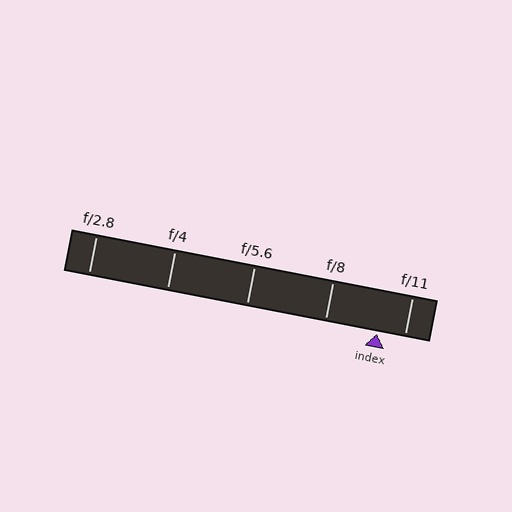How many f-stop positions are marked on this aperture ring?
There are 5 f-stop positions marked.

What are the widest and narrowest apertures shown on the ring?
The widest aperture shown is f/2.8 and the narrowest is f/11.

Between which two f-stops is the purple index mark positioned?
The index mark is between f/8 and f/11.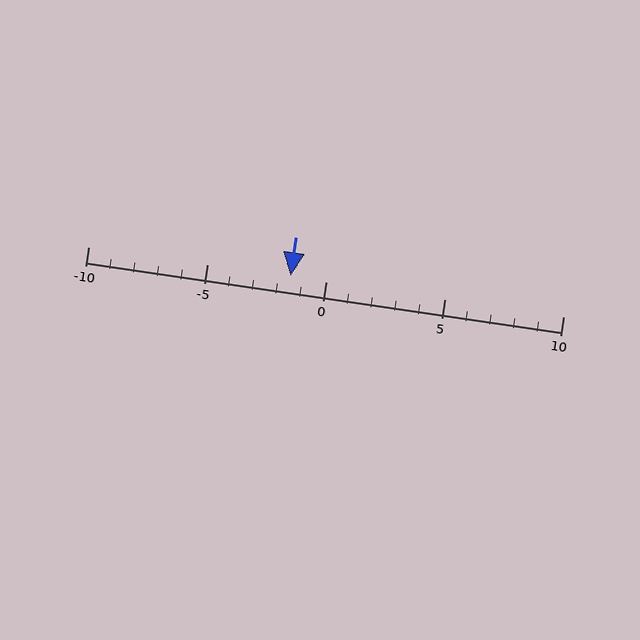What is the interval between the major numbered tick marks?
The major tick marks are spaced 5 units apart.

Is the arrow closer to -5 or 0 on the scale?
The arrow is closer to 0.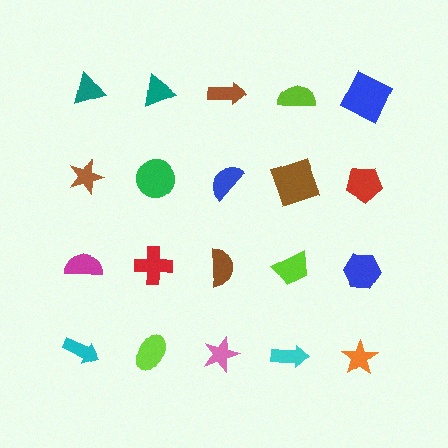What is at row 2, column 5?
A red pentagon.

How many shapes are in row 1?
5 shapes.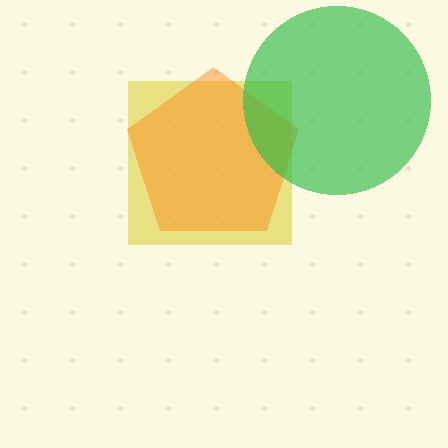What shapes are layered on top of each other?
The layered shapes are: a yellow square, an orange pentagon, a green circle.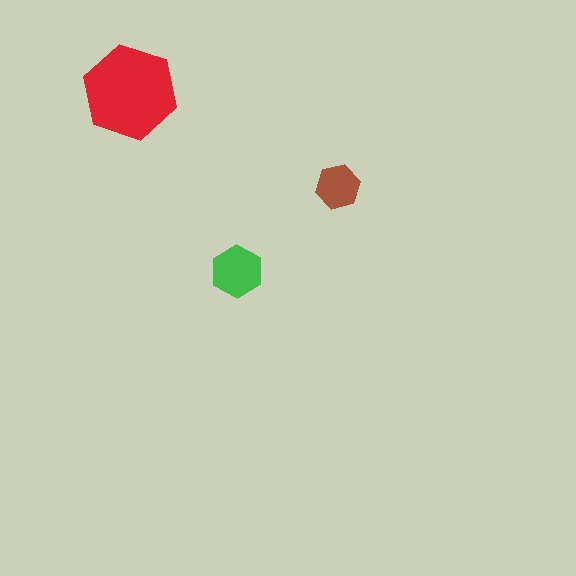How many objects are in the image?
There are 3 objects in the image.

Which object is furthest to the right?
The brown hexagon is rightmost.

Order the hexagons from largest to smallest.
the red one, the green one, the brown one.